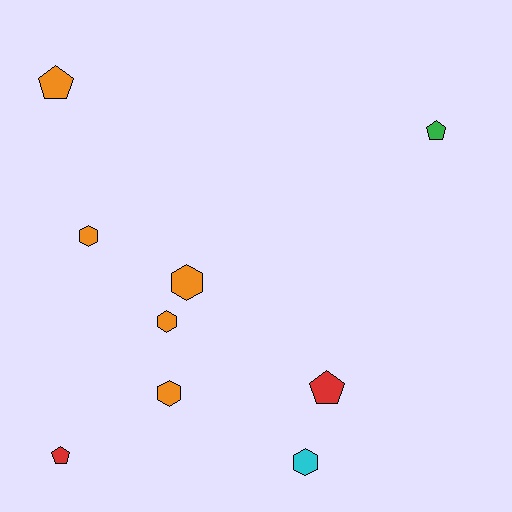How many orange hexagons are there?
There are 4 orange hexagons.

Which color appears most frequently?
Orange, with 5 objects.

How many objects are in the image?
There are 9 objects.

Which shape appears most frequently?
Hexagon, with 5 objects.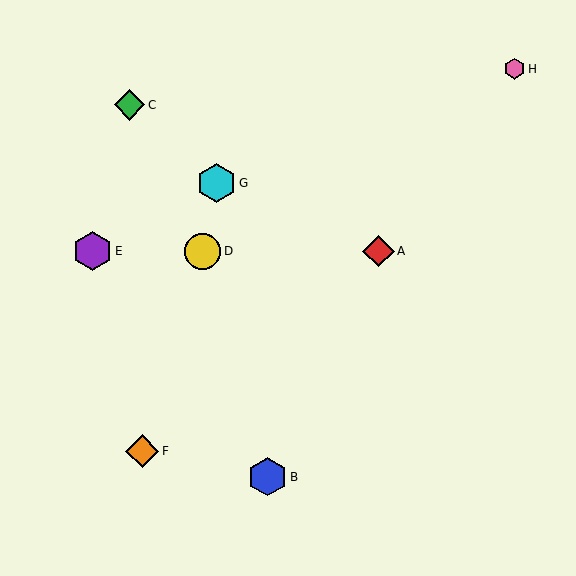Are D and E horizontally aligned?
Yes, both are at y≈251.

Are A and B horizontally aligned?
No, A is at y≈251 and B is at y≈477.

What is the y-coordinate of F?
Object F is at y≈451.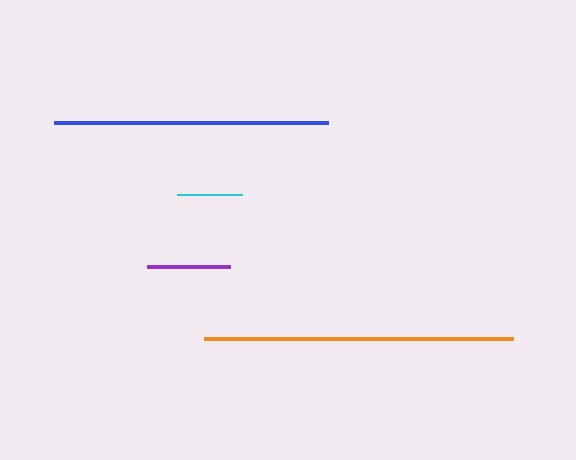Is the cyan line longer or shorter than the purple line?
The purple line is longer than the cyan line.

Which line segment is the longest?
The orange line is the longest at approximately 309 pixels.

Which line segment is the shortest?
The cyan line is the shortest at approximately 65 pixels.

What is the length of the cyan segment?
The cyan segment is approximately 65 pixels long.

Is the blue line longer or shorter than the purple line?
The blue line is longer than the purple line.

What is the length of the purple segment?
The purple segment is approximately 82 pixels long.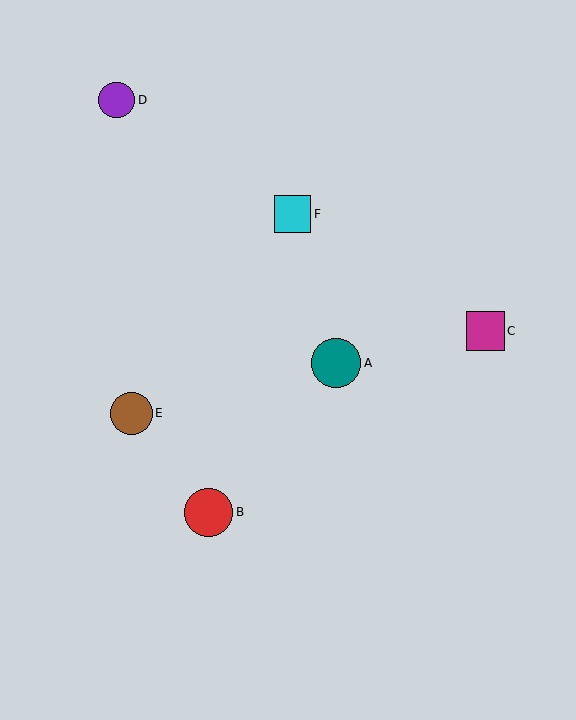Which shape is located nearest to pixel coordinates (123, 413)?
The brown circle (labeled E) at (131, 413) is nearest to that location.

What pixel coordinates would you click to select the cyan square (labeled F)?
Click at (293, 214) to select the cyan square F.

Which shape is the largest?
The teal circle (labeled A) is the largest.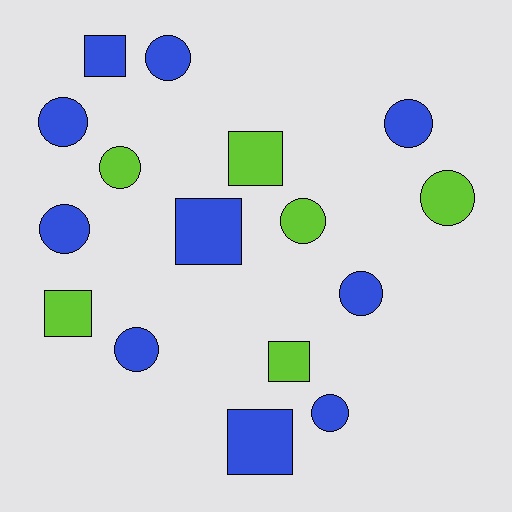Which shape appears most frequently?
Circle, with 10 objects.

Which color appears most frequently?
Blue, with 10 objects.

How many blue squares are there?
There are 3 blue squares.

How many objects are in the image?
There are 16 objects.